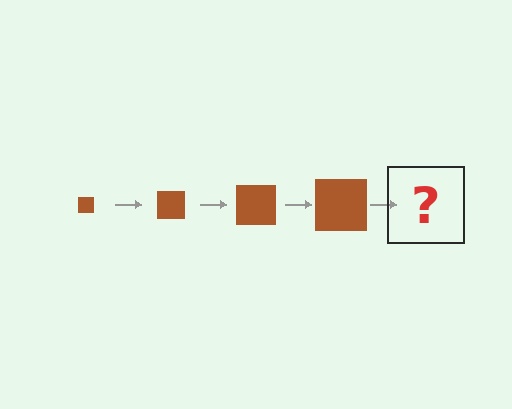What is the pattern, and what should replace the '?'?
The pattern is that the square gets progressively larger each step. The '?' should be a brown square, larger than the previous one.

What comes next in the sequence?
The next element should be a brown square, larger than the previous one.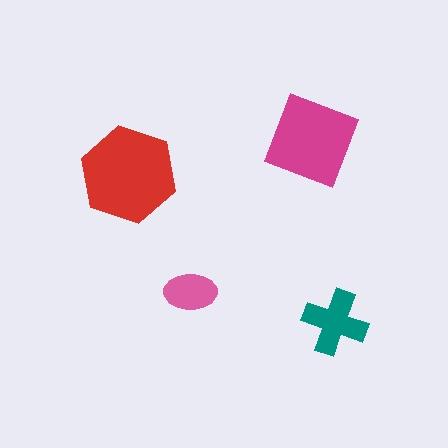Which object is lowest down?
The teal cross is bottommost.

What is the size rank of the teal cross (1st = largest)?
3rd.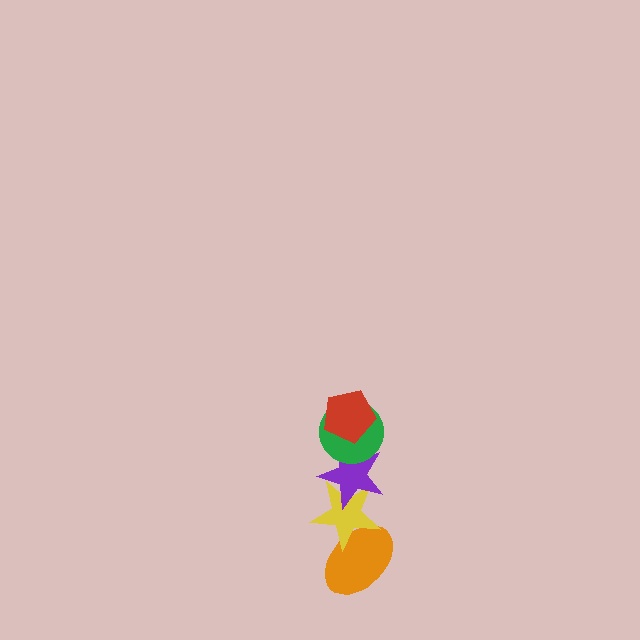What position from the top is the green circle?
The green circle is 2nd from the top.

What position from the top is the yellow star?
The yellow star is 4th from the top.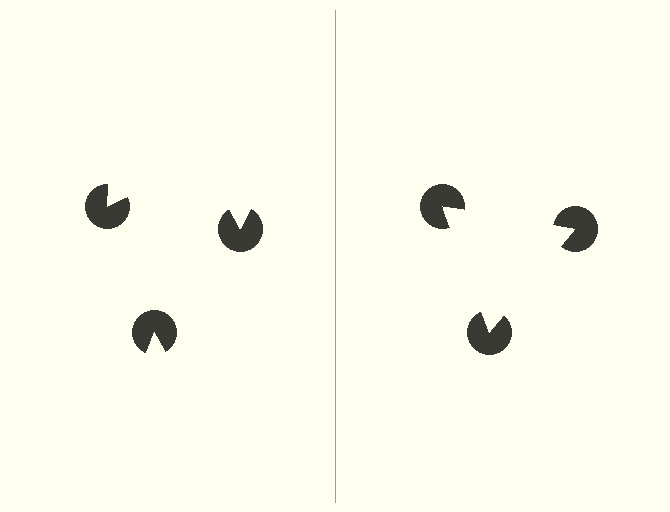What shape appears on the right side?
An illusory triangle.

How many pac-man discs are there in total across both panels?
6 — 3 on each side.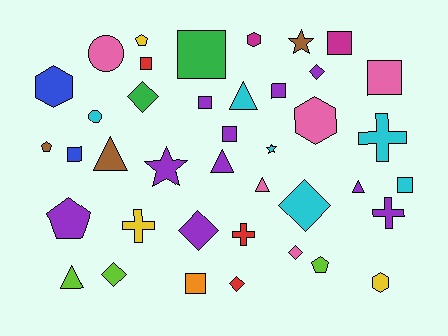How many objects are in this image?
There are 40 objects.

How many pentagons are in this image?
There are 4 pentagons.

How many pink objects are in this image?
There are 5 pink objects.